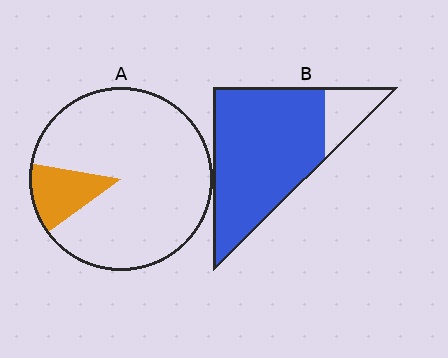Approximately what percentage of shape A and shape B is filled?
A is approximately 15% and B is approximately 85%.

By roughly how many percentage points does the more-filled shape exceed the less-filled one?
By roughly 70 percentage points (B over A).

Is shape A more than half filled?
No.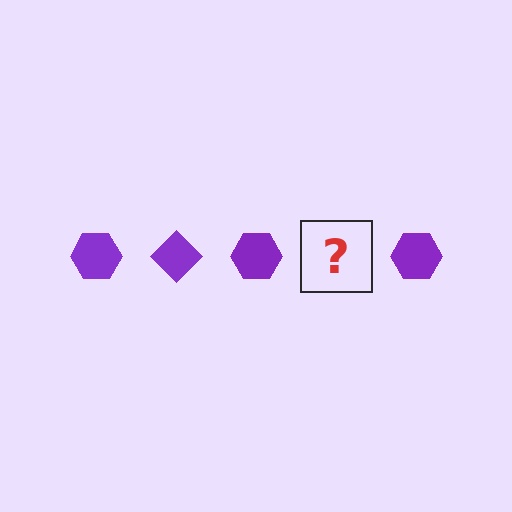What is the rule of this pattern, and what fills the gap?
The rule is that the pattern cycles through hexagon, diamond shapes in purple. The gap should be filled with a purple diamond.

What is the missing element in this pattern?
The missing element is a purple diamond.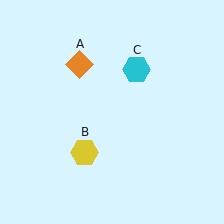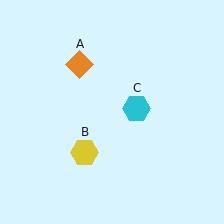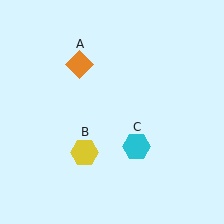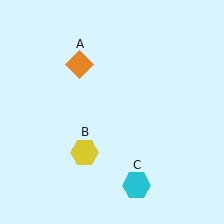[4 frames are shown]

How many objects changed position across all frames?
1 object changed position: cyan hexagon (object C).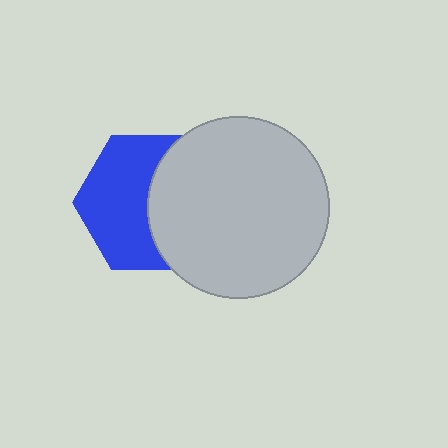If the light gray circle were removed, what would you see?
You would see the complete blue hexagon.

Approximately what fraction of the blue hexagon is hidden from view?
Roughly 44% of the blue hexagon is hidden behind the light gray circle.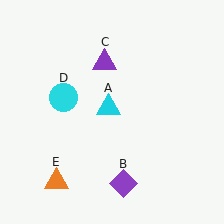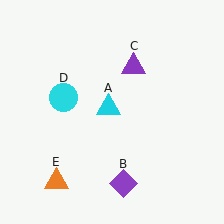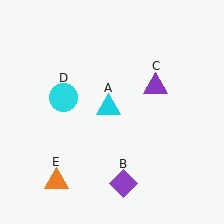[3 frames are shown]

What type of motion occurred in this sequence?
The purple triangle (object C) rotated clockwise around the center of the scene.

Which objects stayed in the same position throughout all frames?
Cyan triangle (object A) and purple diamond (object B) and cyan circle (object D) and orange triangle (object E) remained stationary.